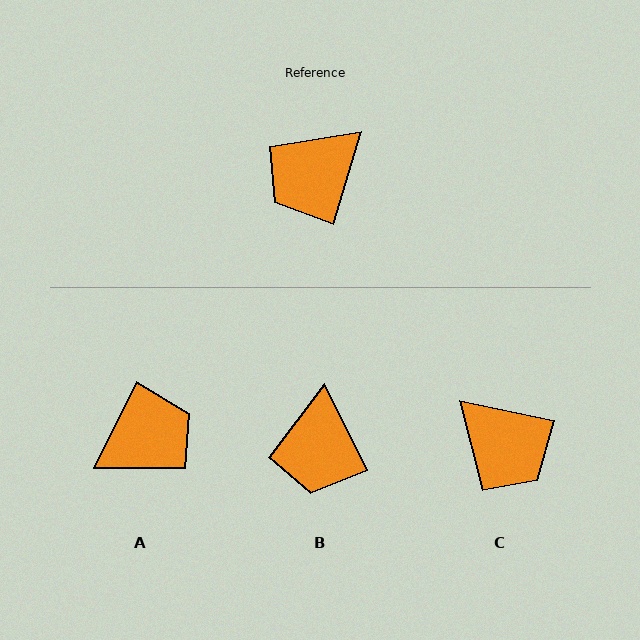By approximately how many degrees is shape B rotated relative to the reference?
Approximately 43 degrees counter-clockwise.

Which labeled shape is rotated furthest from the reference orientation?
A, about 171 degrees away.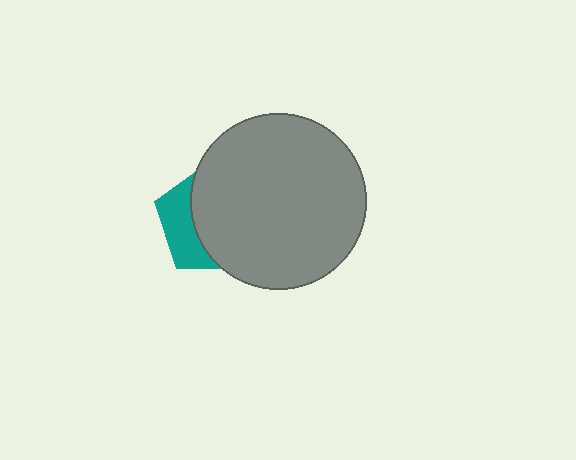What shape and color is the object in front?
The object in front is a gray circle.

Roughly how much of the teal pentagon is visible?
A small part of it is visible (roughly 33%).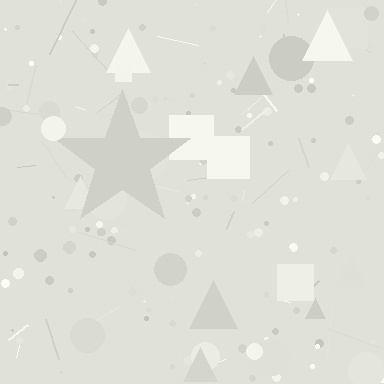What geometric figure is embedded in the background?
A star is embedded in the background.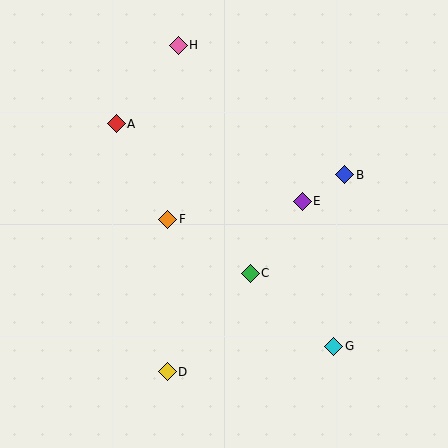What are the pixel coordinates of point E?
Point E is at (302, 201).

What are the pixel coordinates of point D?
Point D is at (167, 372).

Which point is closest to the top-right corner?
Point B is closest to the top-right corner.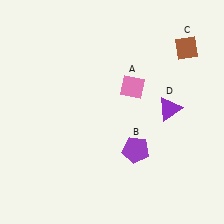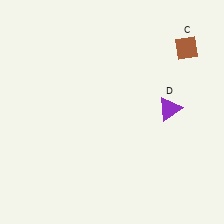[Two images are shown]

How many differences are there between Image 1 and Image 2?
There are 2 differences between the two images.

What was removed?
The pink diamond (A), the purple pentagon (B) were removed in Image 2.